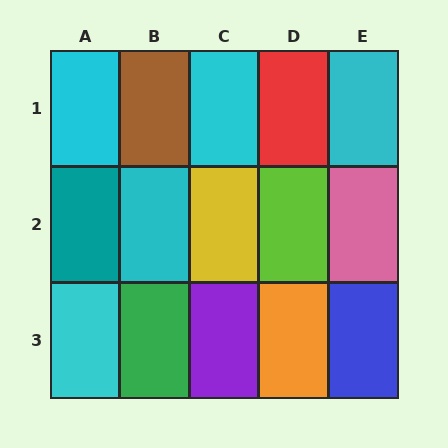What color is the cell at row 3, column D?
Orange.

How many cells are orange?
1 cell is orange.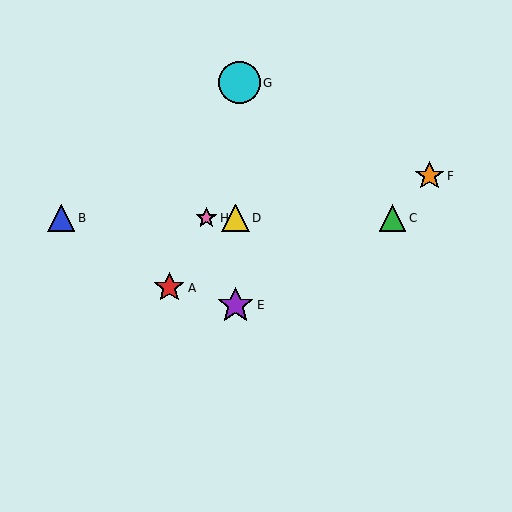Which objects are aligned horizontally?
Objects B, C, D, H are aligned horizontally.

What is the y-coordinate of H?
Object H is at y≈218.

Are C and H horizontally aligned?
Yes, both are at y≈218.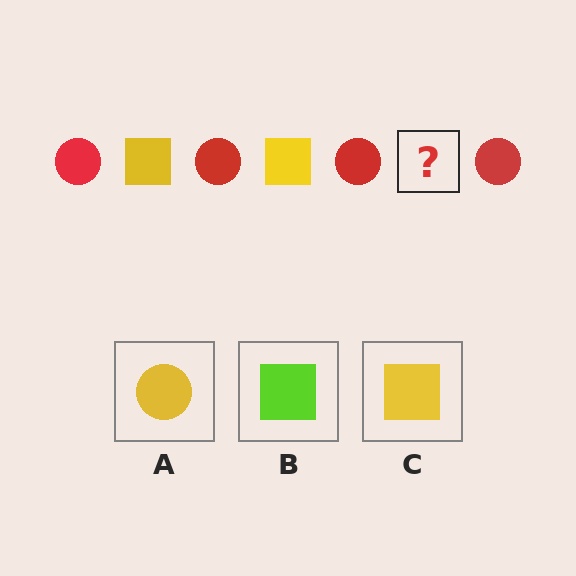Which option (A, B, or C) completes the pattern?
C.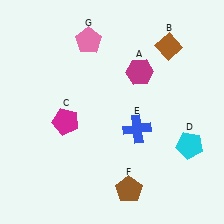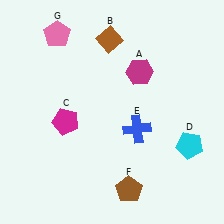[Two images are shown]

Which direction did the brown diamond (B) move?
The brown diamond (B) moved left.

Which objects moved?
The objects that moved are: the brown diamond (B), the pink pentagon (G).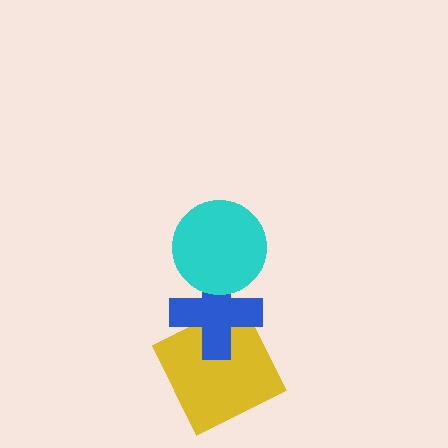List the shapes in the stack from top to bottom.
From top to bottom: the cyan circle, the blue cross, the yellow square.